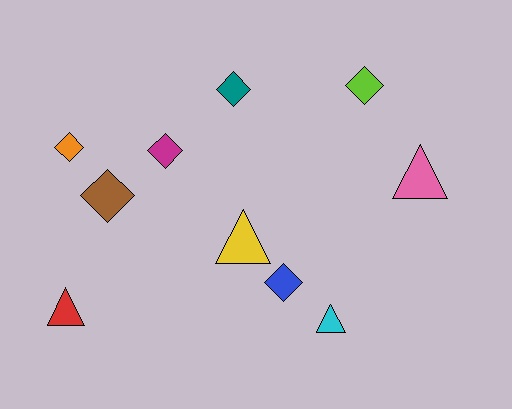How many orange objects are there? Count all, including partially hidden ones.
There is 1 orange object.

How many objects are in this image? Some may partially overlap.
There are 10 objects.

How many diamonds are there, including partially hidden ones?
There are 6 diamonds.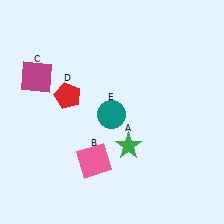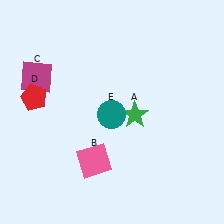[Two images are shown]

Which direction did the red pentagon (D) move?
The red pentagon (D) moved left.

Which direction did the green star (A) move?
The green star (A) moved up.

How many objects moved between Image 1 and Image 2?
2 objects moved between the two images.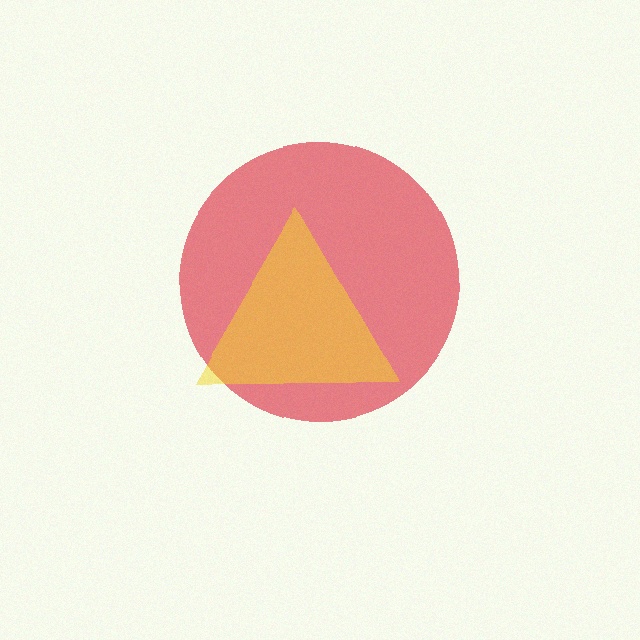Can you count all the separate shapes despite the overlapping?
Yes, there are 2 separate shapes.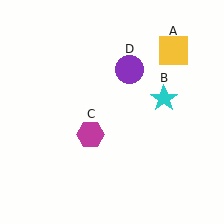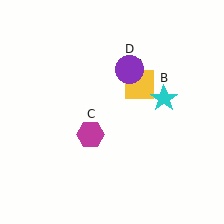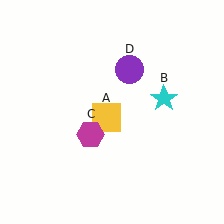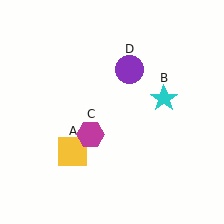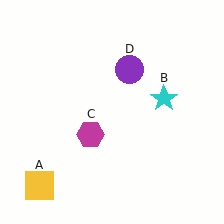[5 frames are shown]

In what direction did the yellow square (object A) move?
The yellow square (object A) moved down and to the left.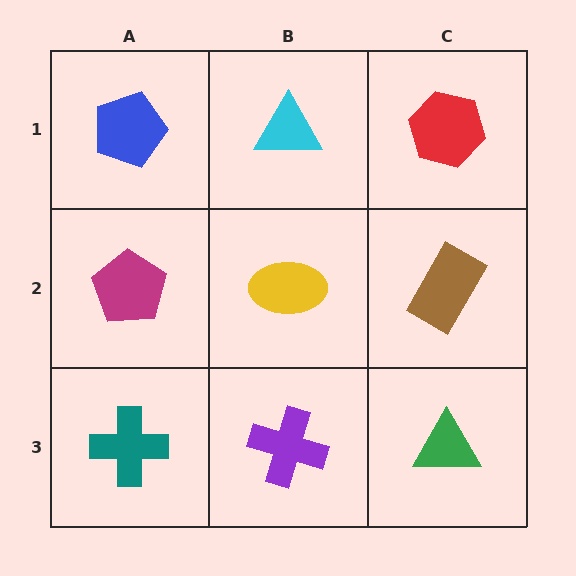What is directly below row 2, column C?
A green triangle.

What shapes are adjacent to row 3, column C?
A brown rectangle (row 2, column C), a purple cross (row 3, column B).